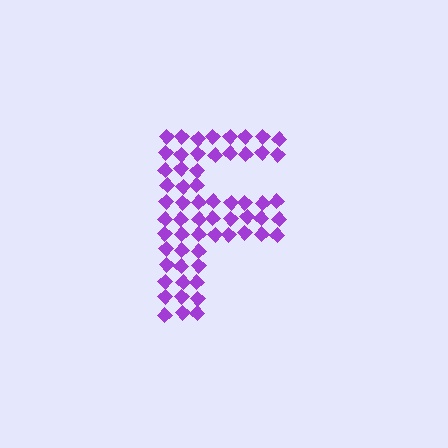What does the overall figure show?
The overall figure shows the letter F.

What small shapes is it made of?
It is made of small diamonds.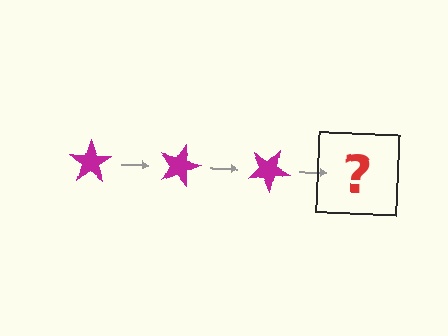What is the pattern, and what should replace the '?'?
The pattern is that the star rotates 15 degrees each step. The '?' should be a magenta star rotated 45 degrees.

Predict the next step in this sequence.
The next step is a magenta star rotated 45 degrees.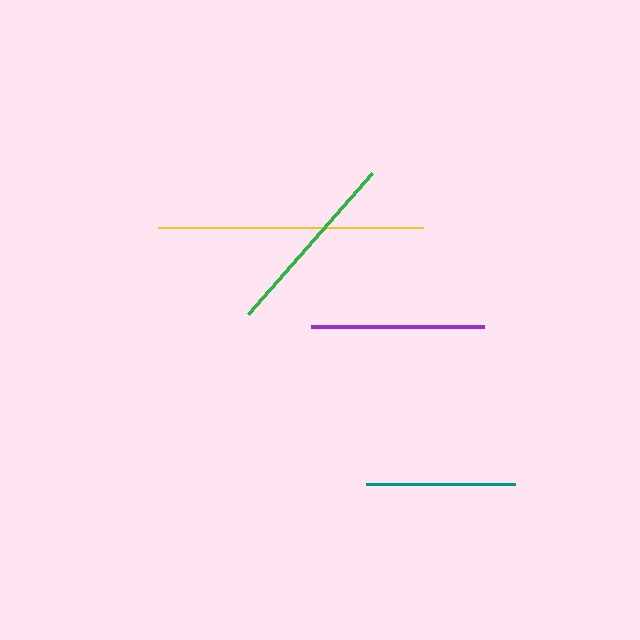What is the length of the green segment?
The green segment is approximately 188 pixels long.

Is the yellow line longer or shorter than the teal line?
The yellow line is longer than the teal line.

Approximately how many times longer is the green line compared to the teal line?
The green line is approximately 1.3 times the length of the teal line.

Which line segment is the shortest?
The teal line is the shortest at approximately 149 pixels.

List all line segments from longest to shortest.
From longest to shortest: yellow, green, purple, teal.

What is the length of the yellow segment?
The yellow segment is approximately 265 pixels long.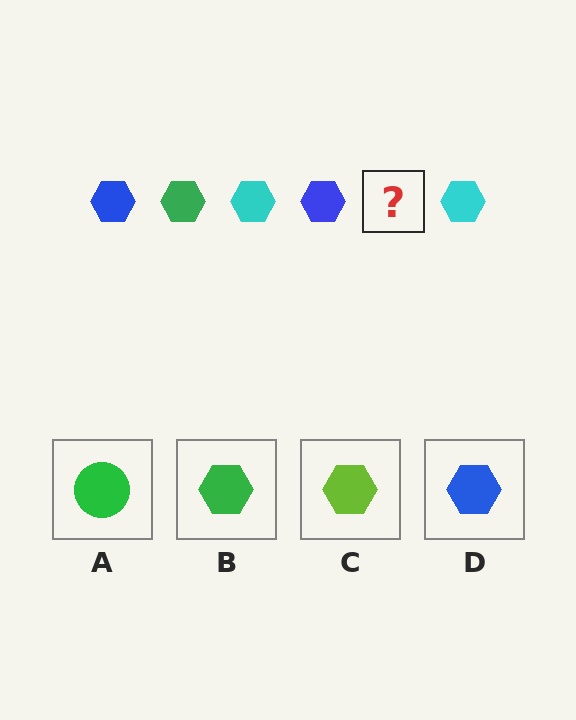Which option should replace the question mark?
Option B.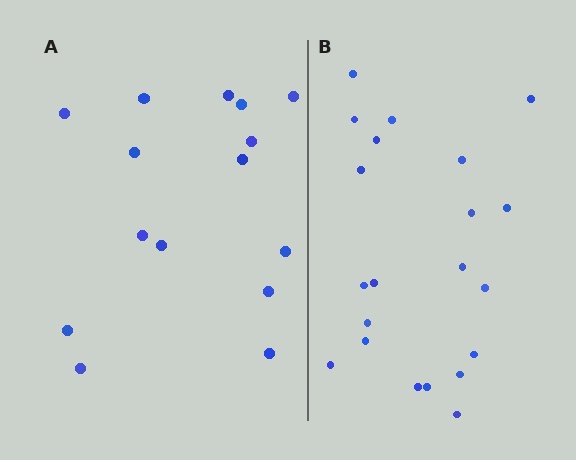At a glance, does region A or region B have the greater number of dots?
Region B (the right region) has more dots.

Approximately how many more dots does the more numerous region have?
Region B has about 6 more dots than region A.